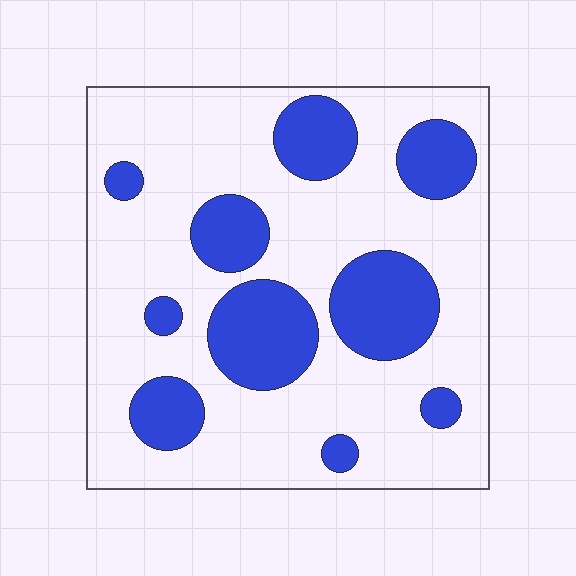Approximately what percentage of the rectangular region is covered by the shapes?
Approximately 25%.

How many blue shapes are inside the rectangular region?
10.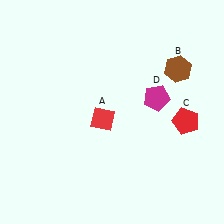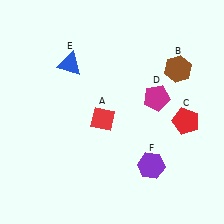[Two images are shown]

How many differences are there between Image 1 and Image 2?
There are 2 differences between the two images.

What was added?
A blue triangle (E), a purple hexagon (F) were added in Image 2.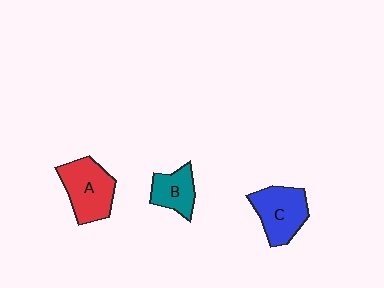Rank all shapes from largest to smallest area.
From largest to smallest: A (red), C (blue), B (teal).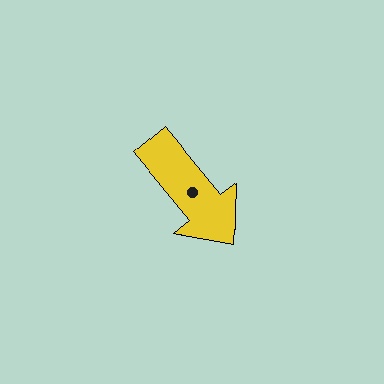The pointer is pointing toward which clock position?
Roughly 5 o'clock.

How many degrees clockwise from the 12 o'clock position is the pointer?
Approximately 141 degrees.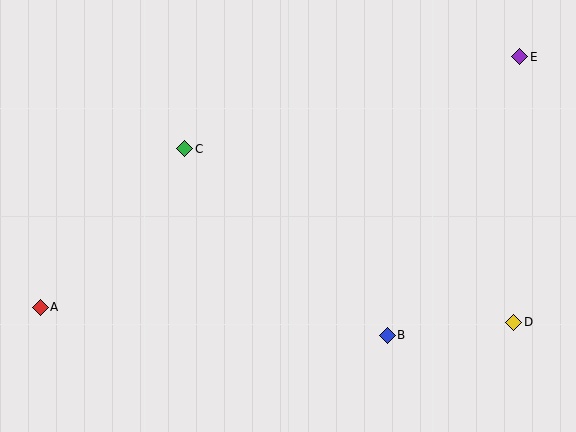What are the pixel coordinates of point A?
Point A is at (40, 307).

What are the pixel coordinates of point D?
Point D is at (514, 322).